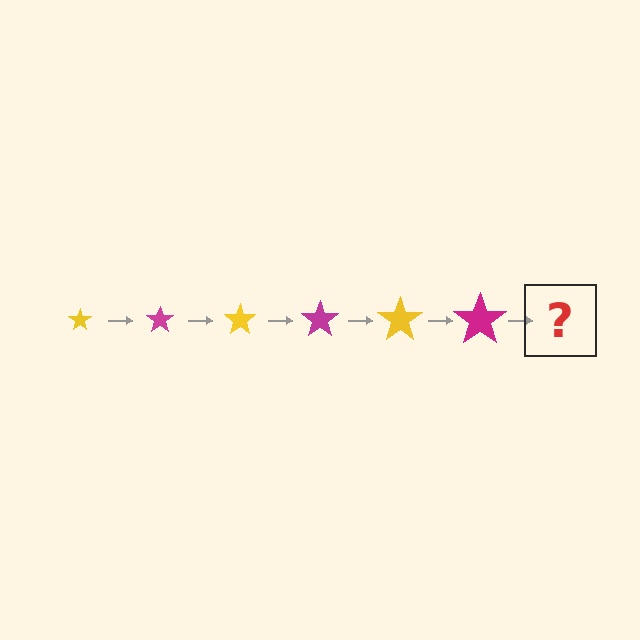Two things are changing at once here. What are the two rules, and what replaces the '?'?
The two rules are that the star grows larger each step and the color cycles through yellow and magenta. The '?' should be a yellow star, larger than the previous one.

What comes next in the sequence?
The next element should be a yellow star, larger than the previous one.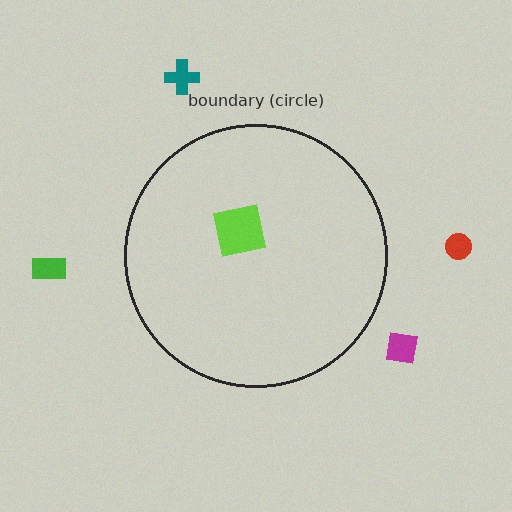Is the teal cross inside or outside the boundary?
Outside.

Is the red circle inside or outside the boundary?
Outside.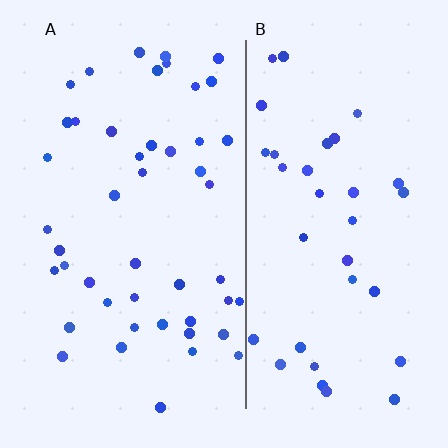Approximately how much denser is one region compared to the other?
Approximately 1.3× — region A over region B.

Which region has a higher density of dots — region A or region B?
A (the left).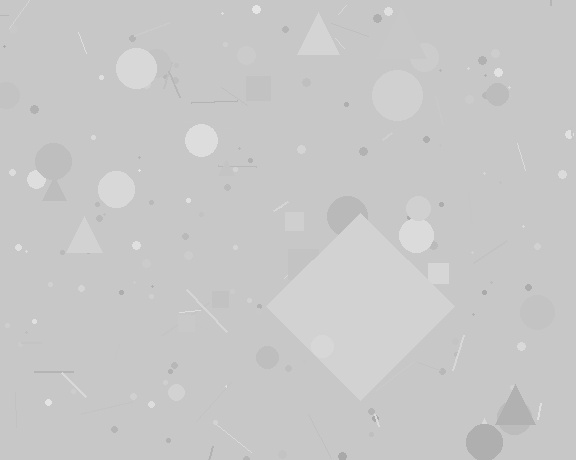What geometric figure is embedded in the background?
A diamond is embedded in the background.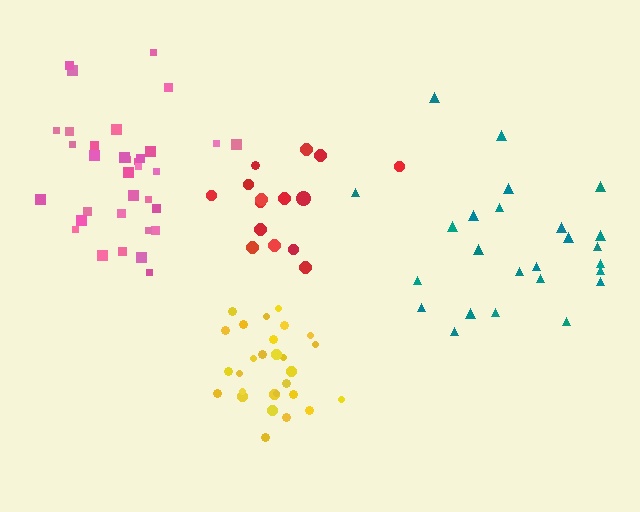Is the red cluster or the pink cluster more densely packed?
Pink.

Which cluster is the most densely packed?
Yellow.